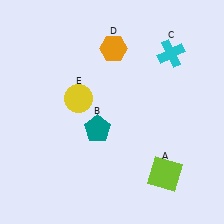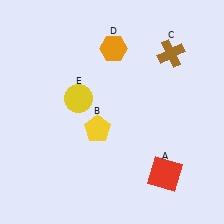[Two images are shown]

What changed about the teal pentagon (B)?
In Image 1, B is teal. In Image 2, it changed to yellow.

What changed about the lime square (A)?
In Image 1, A is lime. In Image 2, it changed to red.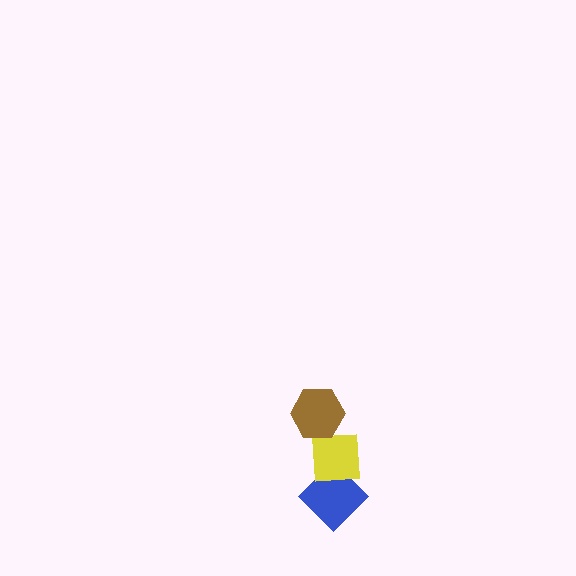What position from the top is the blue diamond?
The blue diamond is 3rd from the top.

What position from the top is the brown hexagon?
The brown hexagon is 1st from the top.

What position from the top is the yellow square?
The yellow square is 2nd from the top.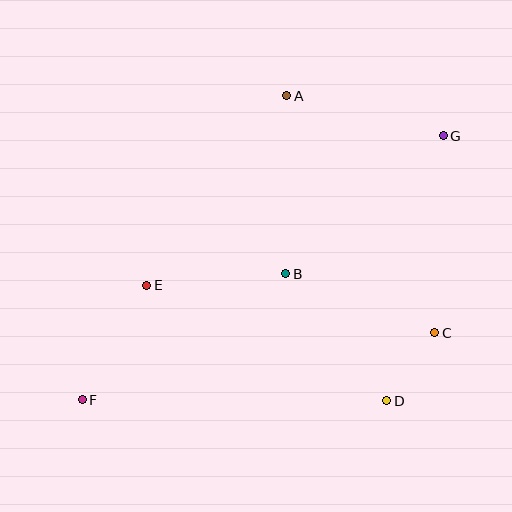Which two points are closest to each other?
Points C and D are closest to each other.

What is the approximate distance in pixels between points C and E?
The distance between C and E is approximately 292 pixels.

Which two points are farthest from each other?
Points F and G are farthest from each other.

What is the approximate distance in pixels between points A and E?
The distance between A and E is approximately 236 pixels.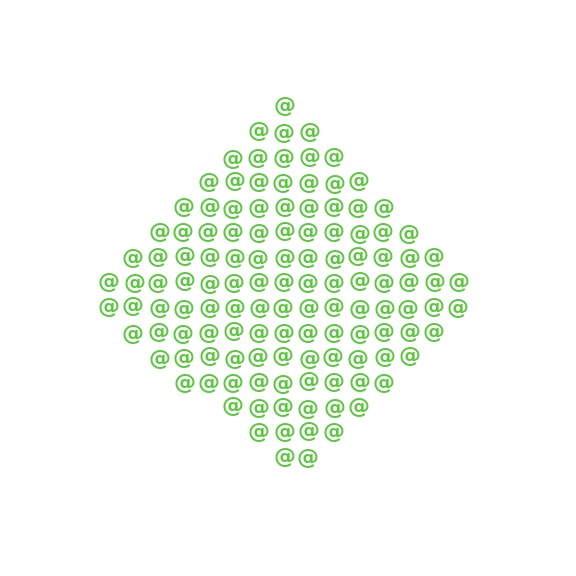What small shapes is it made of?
It is made of small at signs.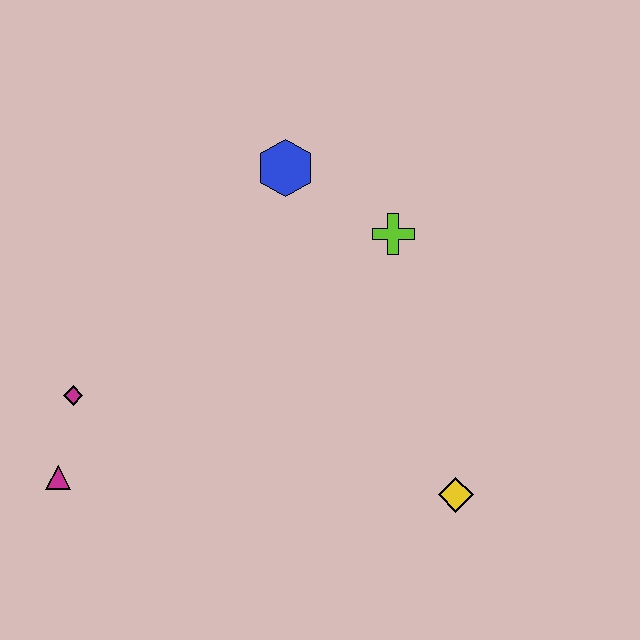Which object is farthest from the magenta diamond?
The yellow diamond is farthest from the magenta diamond.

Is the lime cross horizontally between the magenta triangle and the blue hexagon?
No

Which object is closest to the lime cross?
The blue hexagon is closest to the lime cross.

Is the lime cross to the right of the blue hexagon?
Yes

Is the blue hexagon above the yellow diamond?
Yes